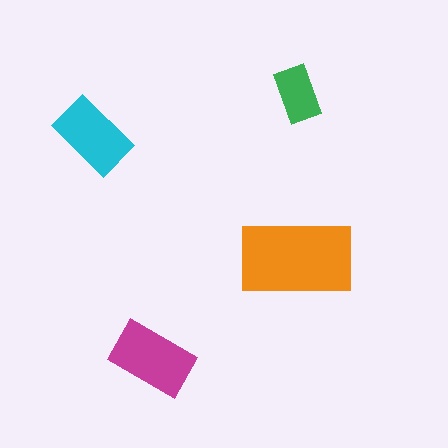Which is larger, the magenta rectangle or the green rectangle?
The magenta one.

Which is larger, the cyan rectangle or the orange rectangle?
The orange one.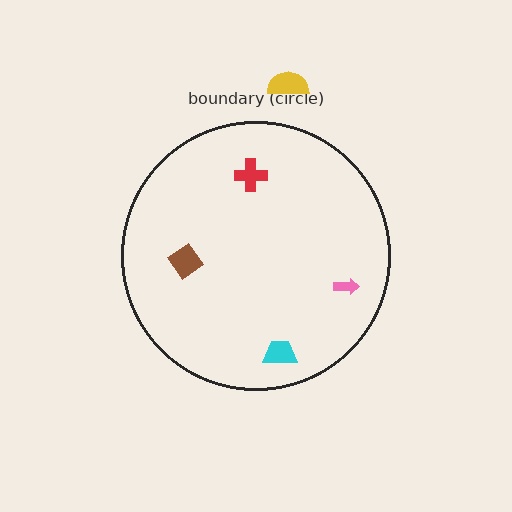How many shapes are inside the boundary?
4 inside, 1 outside.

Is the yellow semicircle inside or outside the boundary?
Outside.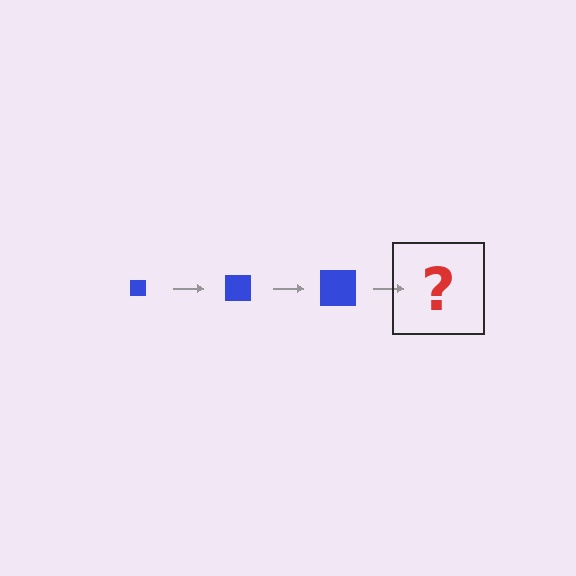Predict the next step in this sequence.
The next step is a blue square, larger than the previous one.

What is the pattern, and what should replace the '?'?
The pattern is that the square gets progressively larger each step. The '?' should be a blue square, larger than the previous one.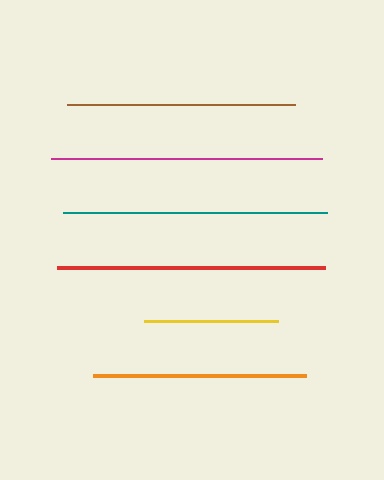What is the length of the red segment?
The red segment is approximately 268 pixels long.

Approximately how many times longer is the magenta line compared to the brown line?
The magenta line is approximately 1.2 times the length of the brown line.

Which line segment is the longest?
The magenta line is the longest at approximately 271 pixels.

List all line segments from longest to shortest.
From longest to shortest: magenta, red, teal, brown, orange, yellow.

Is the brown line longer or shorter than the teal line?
The teal line is longer than the brown line.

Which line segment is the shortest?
The yellow line is the shortest at approximately 133 pixels.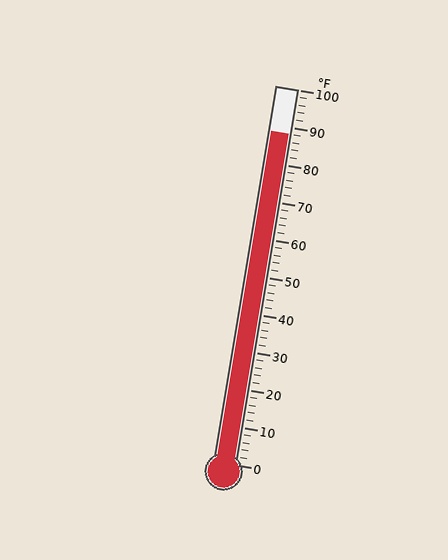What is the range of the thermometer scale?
The thermometer scale ranges from 0°F to 100°F.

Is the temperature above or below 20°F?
The temperature is above 20°F.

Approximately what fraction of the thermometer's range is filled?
The thermometer is filled to approximately 90% of its range.